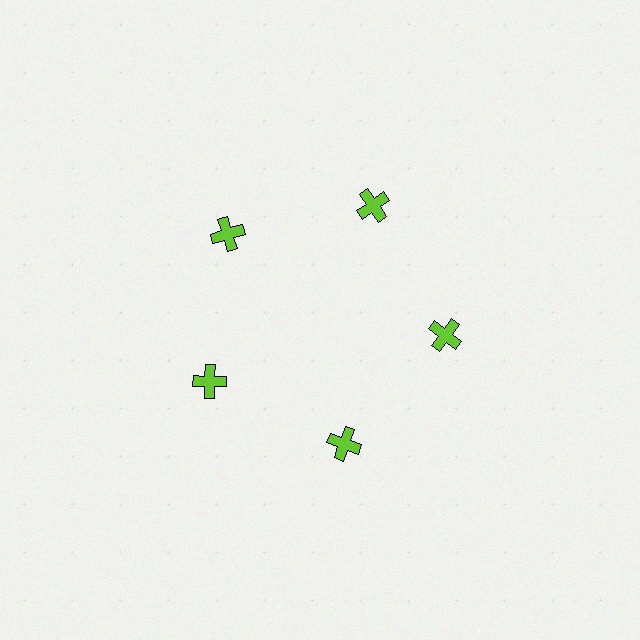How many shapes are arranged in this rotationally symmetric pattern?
There are 5 shapes, arranged in 5 groups of 1.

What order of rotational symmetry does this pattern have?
This pattern has 5-fold rotational symmetry.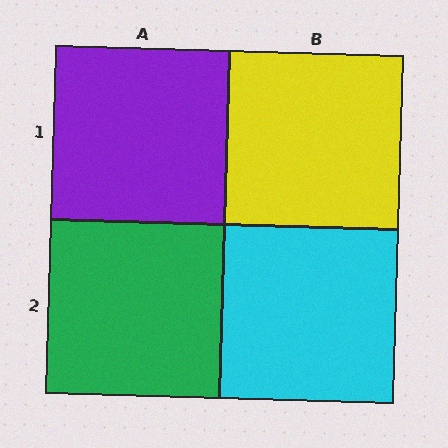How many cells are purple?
1 cell is purple.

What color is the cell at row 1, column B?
Yellow.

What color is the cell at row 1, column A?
Purple.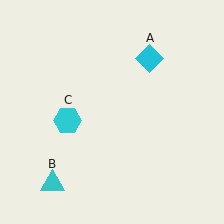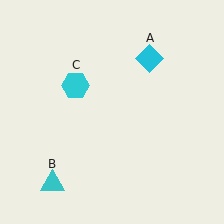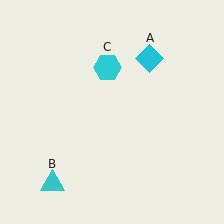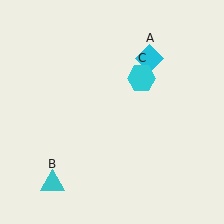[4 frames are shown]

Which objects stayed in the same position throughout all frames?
Cyan diamond (object A) and cyan triangle (object B) remained stationary.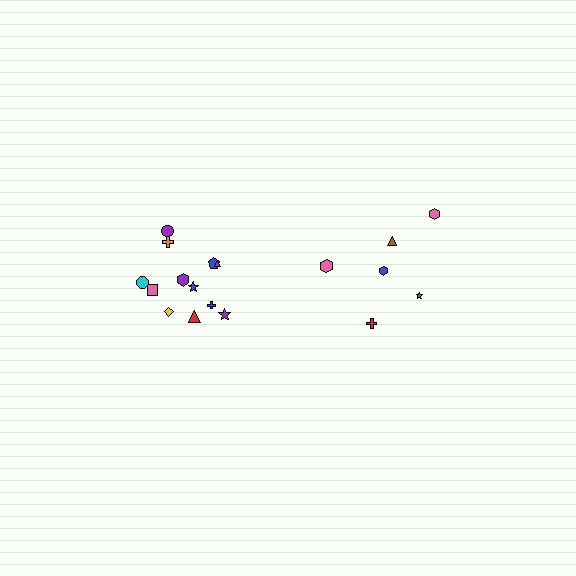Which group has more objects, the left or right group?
The left group.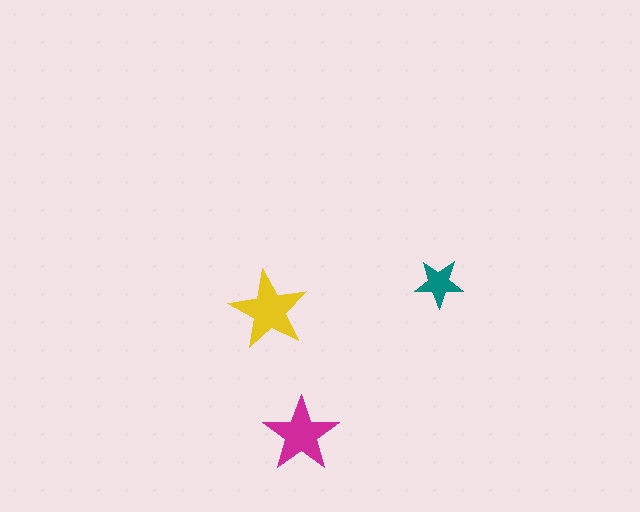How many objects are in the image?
There are 3 objects in the image.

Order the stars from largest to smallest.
the yellow one, the magenta one, the teal one.